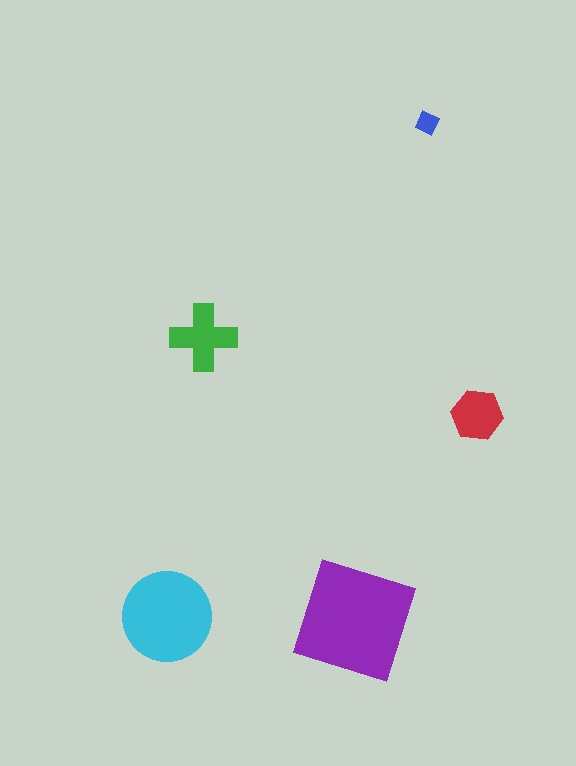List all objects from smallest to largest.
The blue diamond, the red hexagon, the green cross, the cyan circle, the purple square.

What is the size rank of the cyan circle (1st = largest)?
2nd.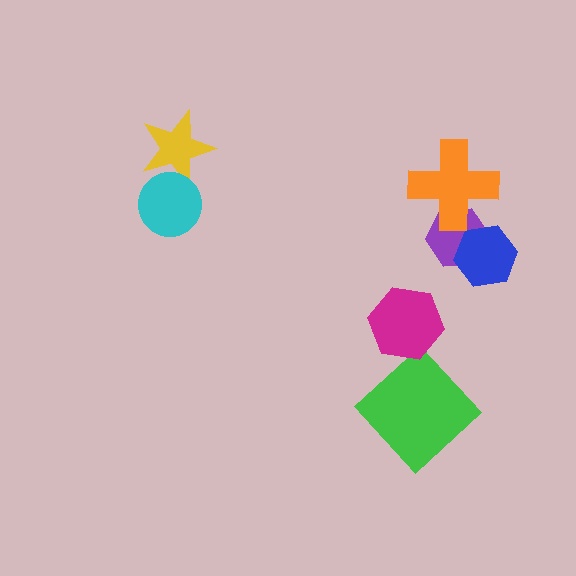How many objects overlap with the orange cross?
1 object overlaps with the orange cross.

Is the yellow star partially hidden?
Yes, it is partially covered by another shape.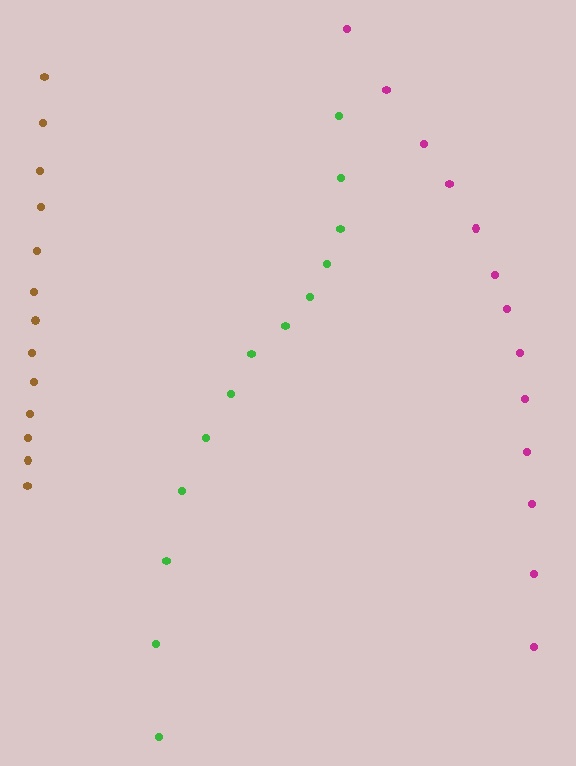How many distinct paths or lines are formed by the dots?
There are 3 distinct paths.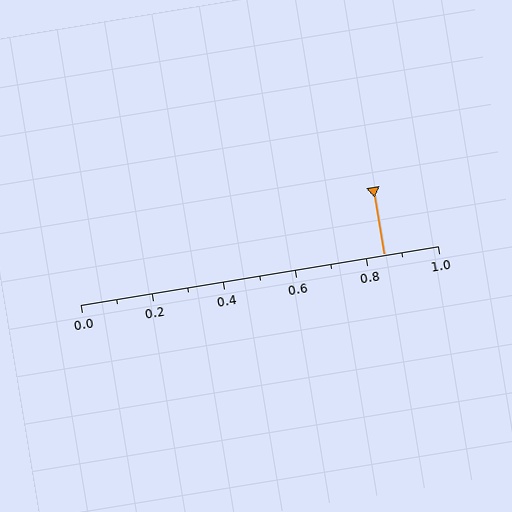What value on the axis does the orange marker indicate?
The marker indicates approximately 0.85.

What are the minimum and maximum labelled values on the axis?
The axis runs from 0.0 to 1.0.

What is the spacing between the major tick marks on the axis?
The major ticks are spaced 0.2 apart.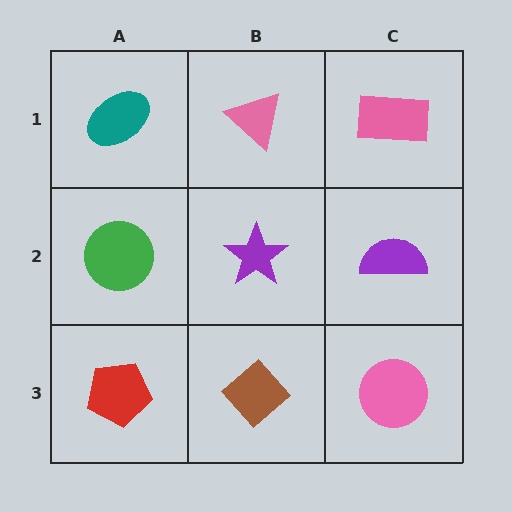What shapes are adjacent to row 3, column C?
A purple semicircle (row 2, column C), a brown diamond (row 3, column B).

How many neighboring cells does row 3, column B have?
3.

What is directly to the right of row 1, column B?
A pink rectangle.